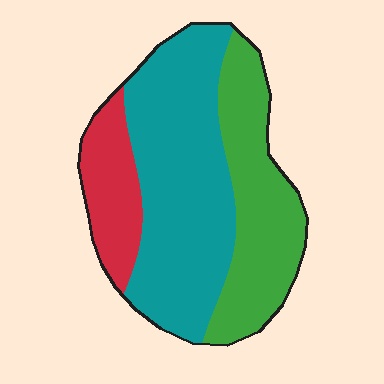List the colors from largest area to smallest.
From largest to smallest: teal, green, red.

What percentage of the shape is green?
Green covers about 35% of the shape.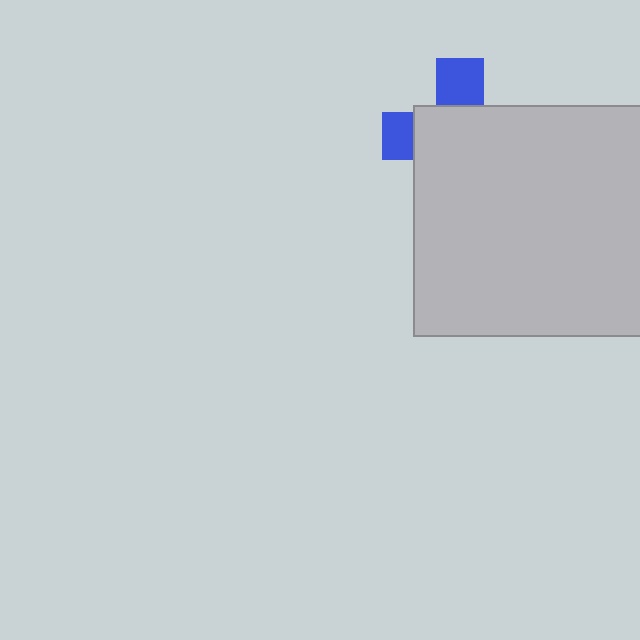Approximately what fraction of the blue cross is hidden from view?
Roughly 70% of the blue cross is hidden behind the light gray rectangle.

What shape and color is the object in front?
The object in front is a light gray rectangle.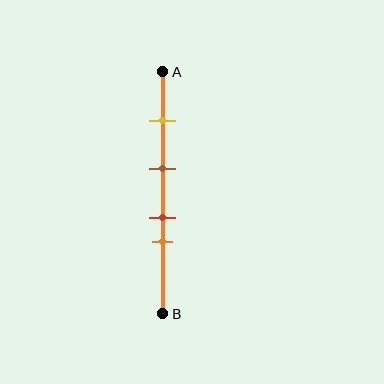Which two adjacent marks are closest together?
The red and orange marks are the closest adjacent pair.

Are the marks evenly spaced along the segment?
No, the marks are not evenly spaced.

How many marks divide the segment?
There are 4 marks dividing the segment.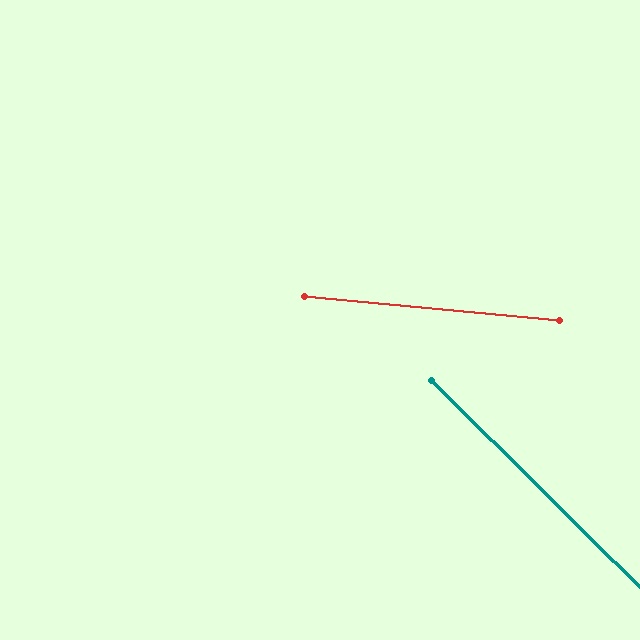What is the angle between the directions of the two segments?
Approximately 39 degrees.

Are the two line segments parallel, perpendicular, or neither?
Neither parallel nor perpendicular — they differ by about 39°.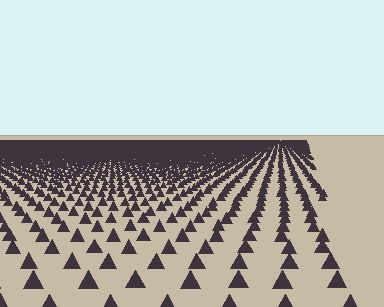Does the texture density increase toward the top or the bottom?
Density increases toward the top.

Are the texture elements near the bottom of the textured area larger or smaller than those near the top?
Larger. Near the bottom, elements are closer to the viewer and appear at a bigger on-screen size.